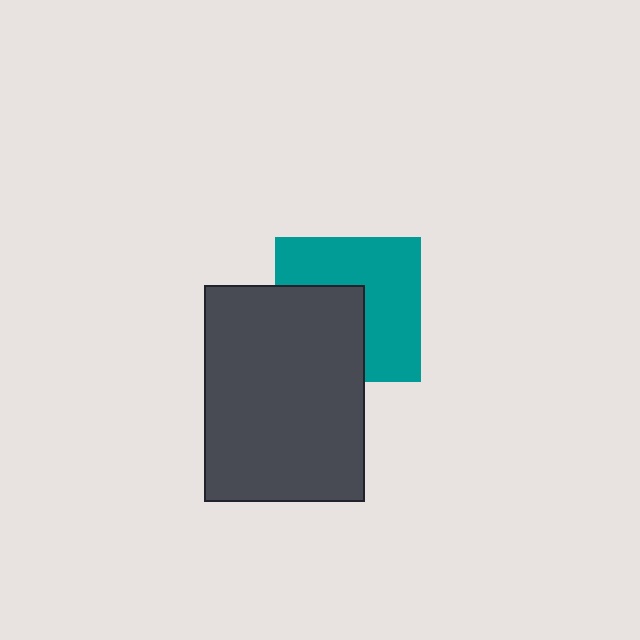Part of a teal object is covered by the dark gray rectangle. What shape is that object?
It is a square.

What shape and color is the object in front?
The object in front is a dark gray rectangle.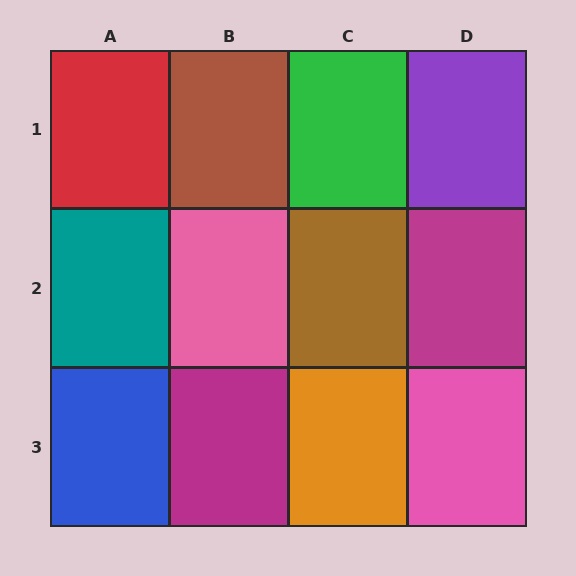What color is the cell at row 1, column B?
Brown.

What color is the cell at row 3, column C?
Orange.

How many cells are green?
1 cell is green.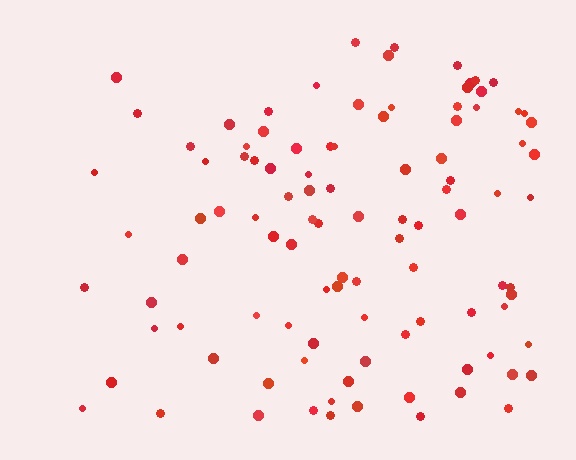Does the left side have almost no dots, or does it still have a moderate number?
Still a moderate number, just noticeably fewer than the right.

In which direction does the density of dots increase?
From left to right, with the right side densest.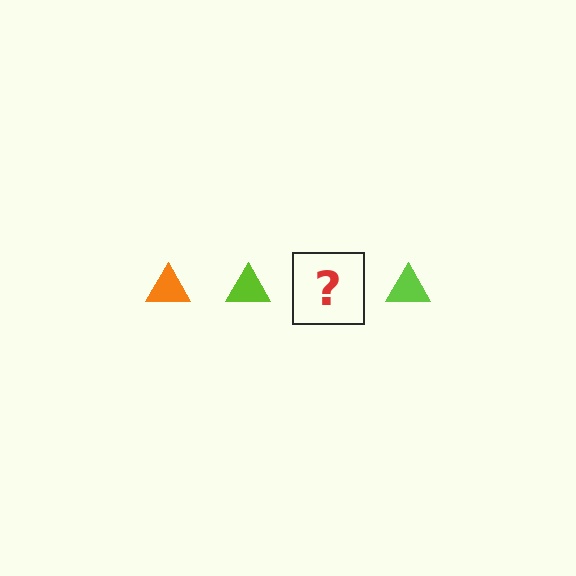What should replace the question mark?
The question mark should be replaced with an orange triangle.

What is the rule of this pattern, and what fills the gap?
The rule is that the pattern cycles through orange, lime triangles. The gap should be filled with an orange triangle.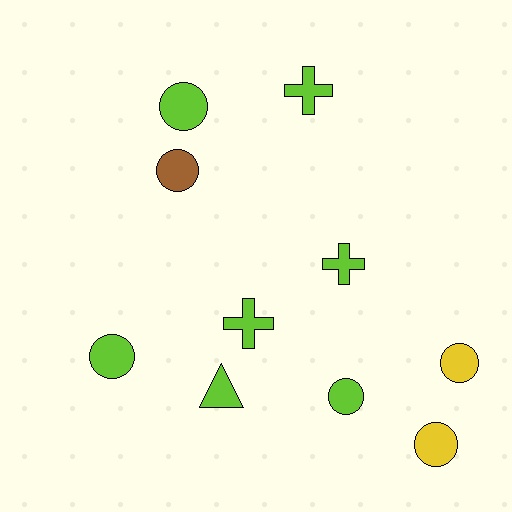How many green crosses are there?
There are no green crosses.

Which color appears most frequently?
Lime, with 7 objects.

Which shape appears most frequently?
Circle, with 6 objects.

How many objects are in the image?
There are 10 objects.